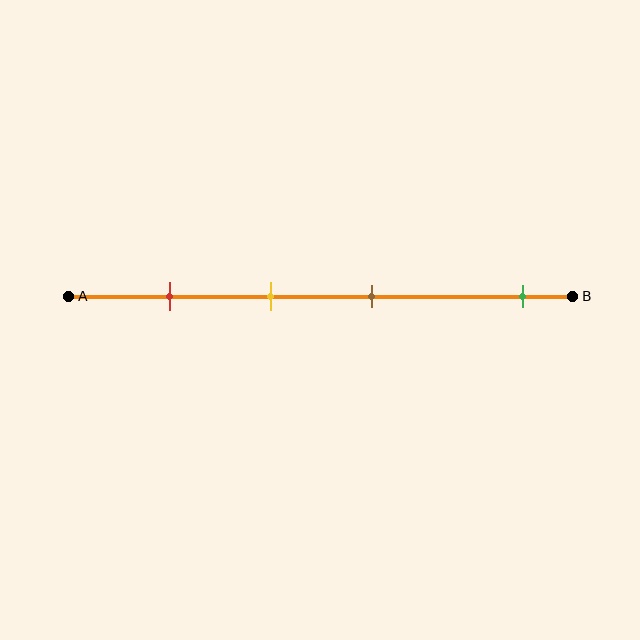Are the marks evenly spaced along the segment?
No, the marks are not evenly spaced.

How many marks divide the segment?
There are 4 marks dividing the segment.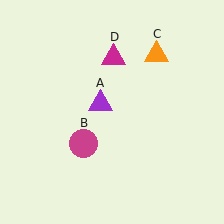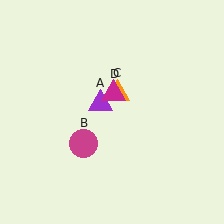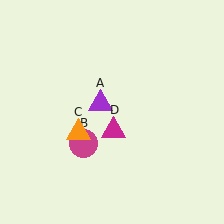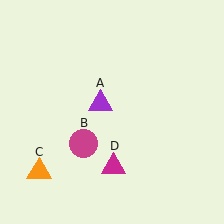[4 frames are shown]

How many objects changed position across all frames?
2 objects changed position: orange triangle (object C), magenta triangle (object D).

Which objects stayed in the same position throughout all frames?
Purple triangle (object A) and magenta circle (object B) remained stationary.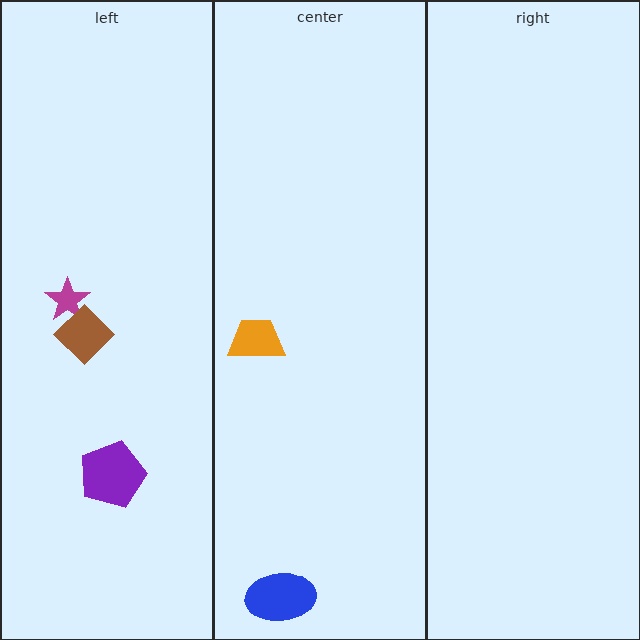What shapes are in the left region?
The magenta star, the purple pentagon, the brown diamond.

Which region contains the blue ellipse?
The center region.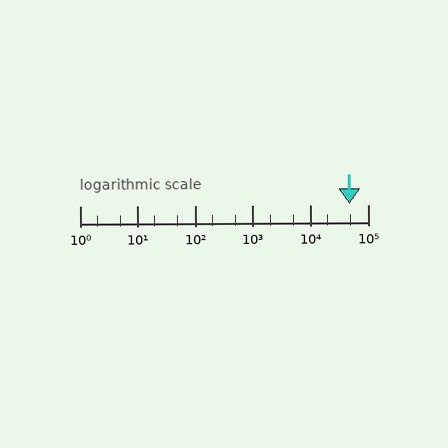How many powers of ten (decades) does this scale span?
The scale spans 5 decades, from 1 to 100000.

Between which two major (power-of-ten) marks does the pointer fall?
The pointer is between 10000 and 100000.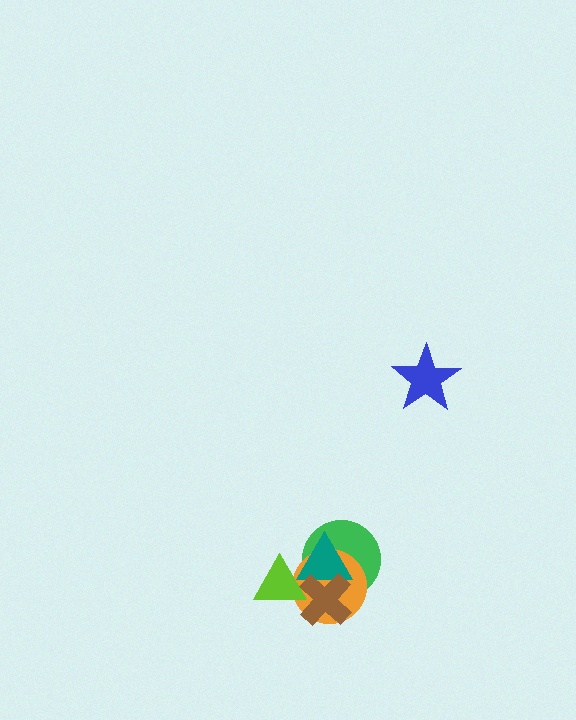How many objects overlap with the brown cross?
4 objects overlap with the brown cross.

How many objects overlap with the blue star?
0 objects overlap with the blue star.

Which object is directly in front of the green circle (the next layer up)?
The orange circle is directly in front of the green circle.